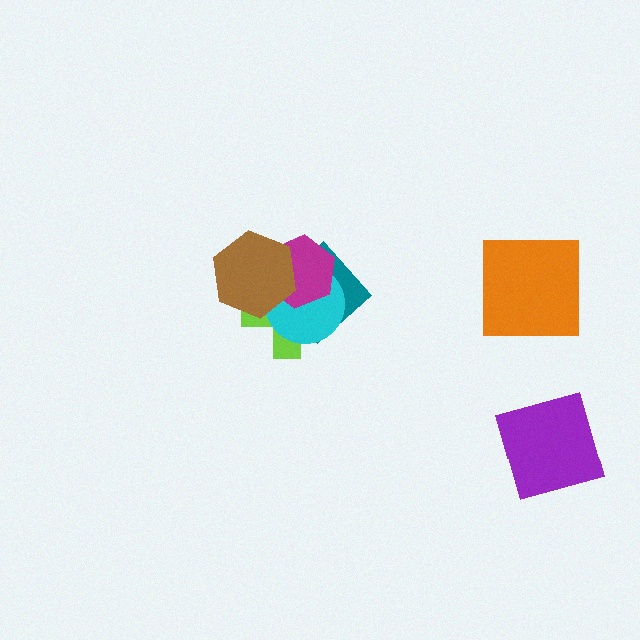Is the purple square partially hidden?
No, no other shape covers it.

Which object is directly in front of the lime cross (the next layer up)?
The teal diamond is directly in front of the lime cross.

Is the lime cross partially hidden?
Yes, it is partially covered by another shape.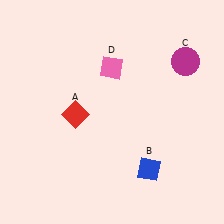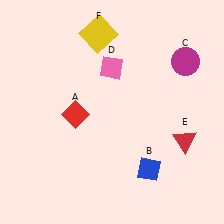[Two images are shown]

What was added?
A red triangle (E), a yellow square (F) were added in Image 2.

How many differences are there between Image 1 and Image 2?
There are 2 differences between the two images.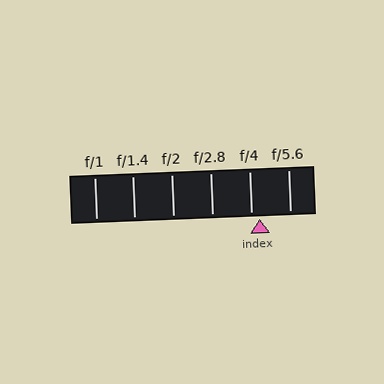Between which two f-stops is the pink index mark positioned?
The index mark is between f/4 and f/5.6.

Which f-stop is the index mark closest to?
The index mark is closest to f/4.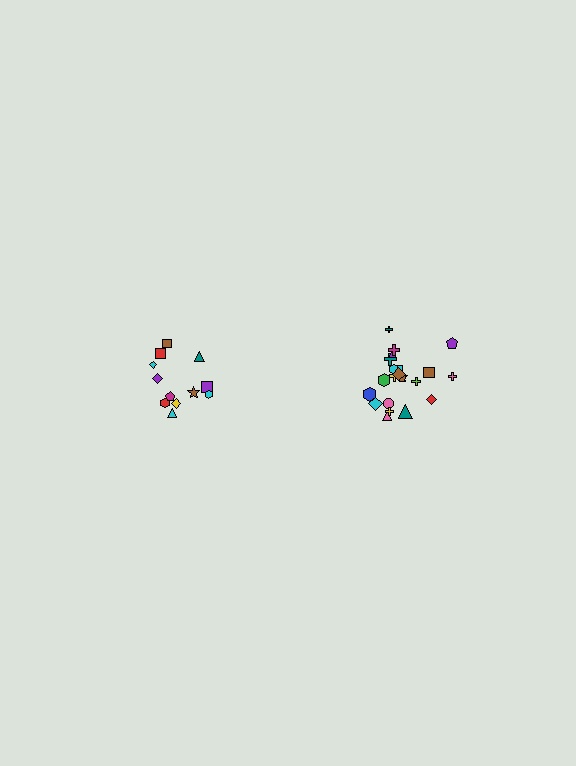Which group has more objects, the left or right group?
The right group.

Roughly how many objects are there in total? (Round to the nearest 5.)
Roughly 35 objects in total.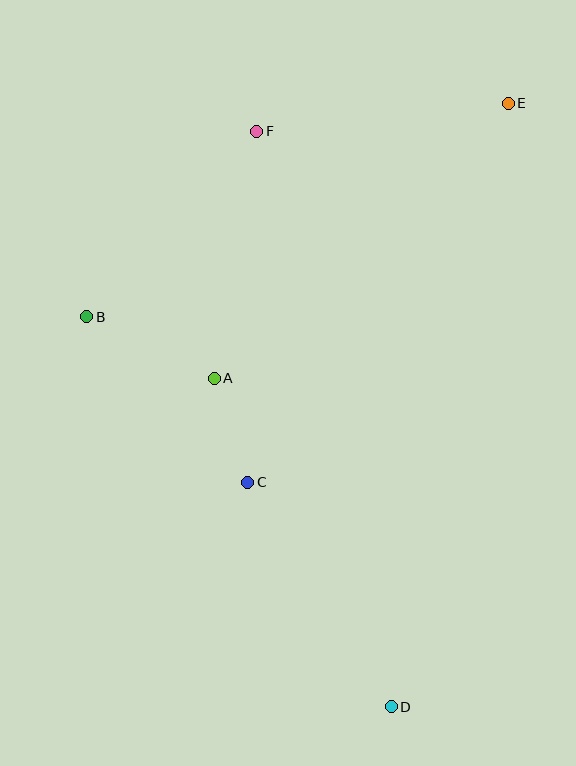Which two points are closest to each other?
Points A and C are closest to each other.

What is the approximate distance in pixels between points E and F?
The distance between E and F is approximately 253 pixels.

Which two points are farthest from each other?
Points D and E are farthest from each other.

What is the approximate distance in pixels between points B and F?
The distance between B and F is approximately 252 pixels.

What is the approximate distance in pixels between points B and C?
The distance between B and C is approximately 230 pixels.